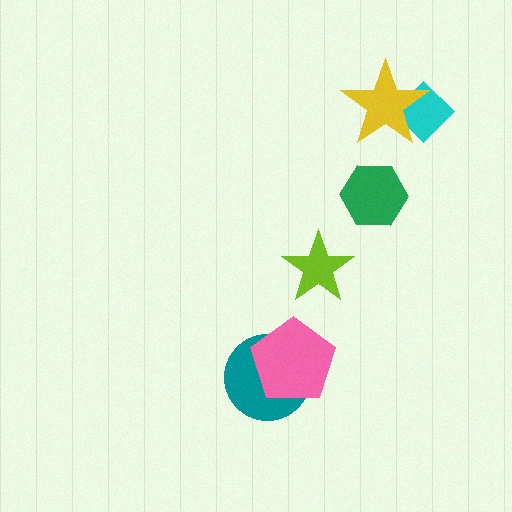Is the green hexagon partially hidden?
No, no other shape covers it.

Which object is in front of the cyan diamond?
The yellow star is in front of the cyan diamond.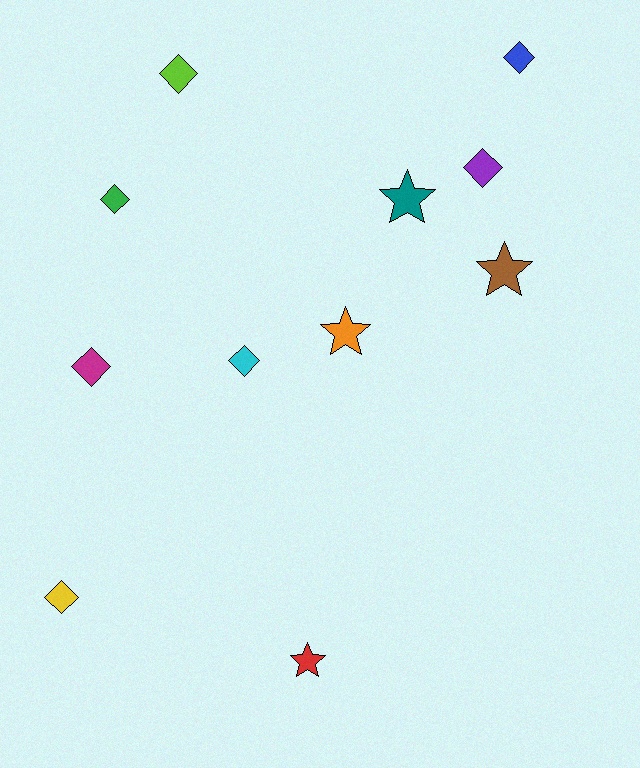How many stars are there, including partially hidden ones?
There are 4 stars.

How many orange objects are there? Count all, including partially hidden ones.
There is 1 orange object.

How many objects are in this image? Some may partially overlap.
There are 11 objects.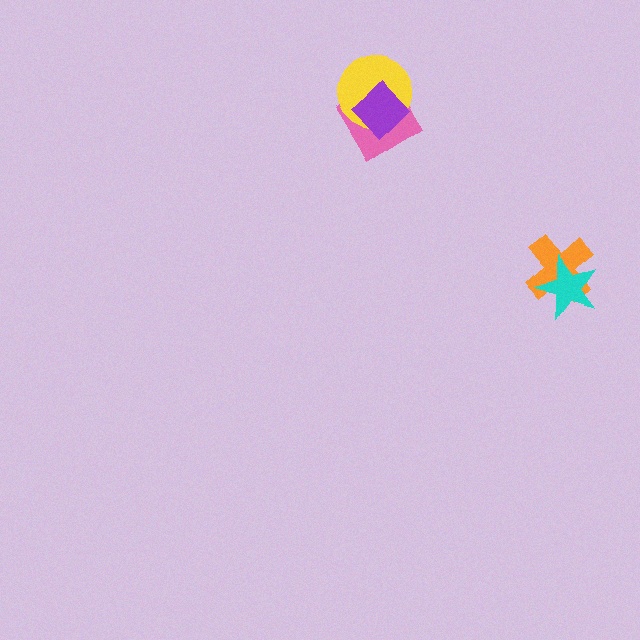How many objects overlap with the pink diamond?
2 objects overlap with the pink diamond.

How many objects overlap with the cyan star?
1 object overlaps with the cyan star.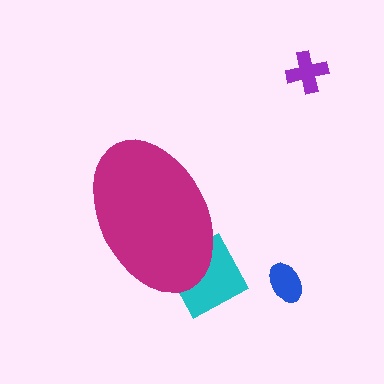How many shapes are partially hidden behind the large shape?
1 shape is partially hidden.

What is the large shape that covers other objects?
A magenta ellipse.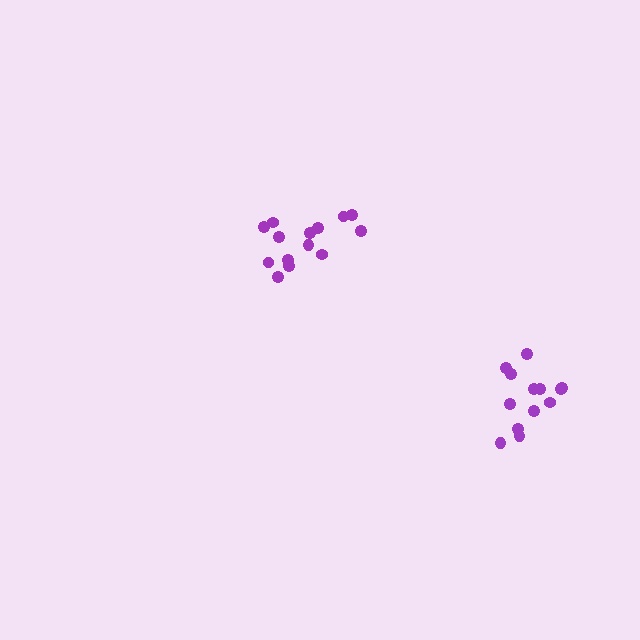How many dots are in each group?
Group 1: 14 dots, Group 2: 13 dots (27 total).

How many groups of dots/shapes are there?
There are 2 groups.